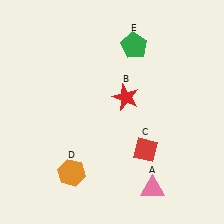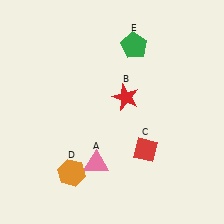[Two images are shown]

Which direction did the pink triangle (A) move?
The pink triangle (A) moved left.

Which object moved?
The pink triangle (A) moved left.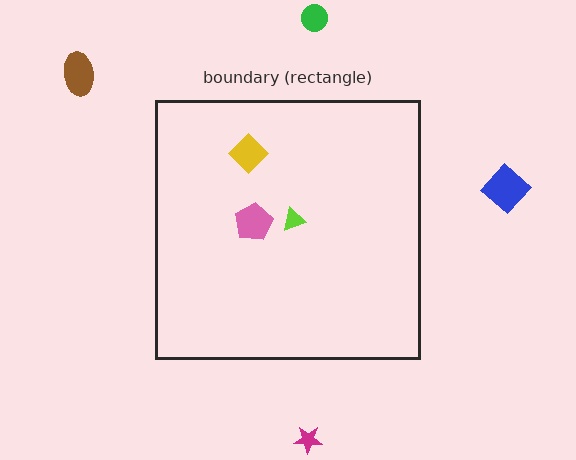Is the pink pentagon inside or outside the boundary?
Inside.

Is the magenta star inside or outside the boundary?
Outside.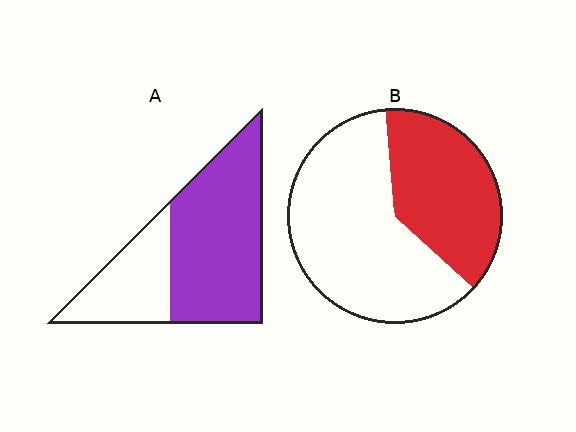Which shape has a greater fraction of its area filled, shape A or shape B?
Shape A.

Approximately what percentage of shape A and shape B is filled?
A is approximately 65% and B is approximately 40%.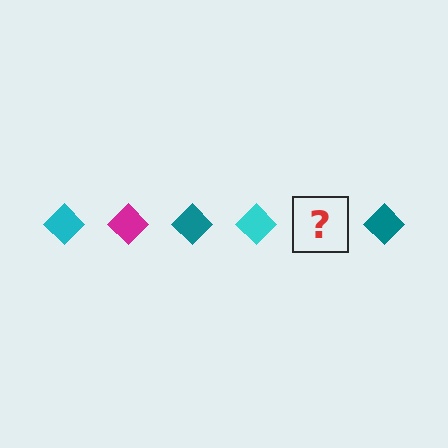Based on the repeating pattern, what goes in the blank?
The blank should be a magenta diamond.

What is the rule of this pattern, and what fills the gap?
The rule is that the pattern cycles through cyan, magenta, teal diamonds. The gap should be filled with a magenta diamond.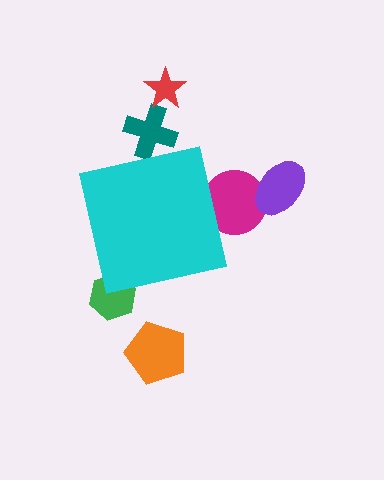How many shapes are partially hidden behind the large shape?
3 shapes are partially hidden.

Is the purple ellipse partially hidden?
No, the purple ellipse is fully visible.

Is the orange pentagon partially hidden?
No, the orange pentagon is fully visible.